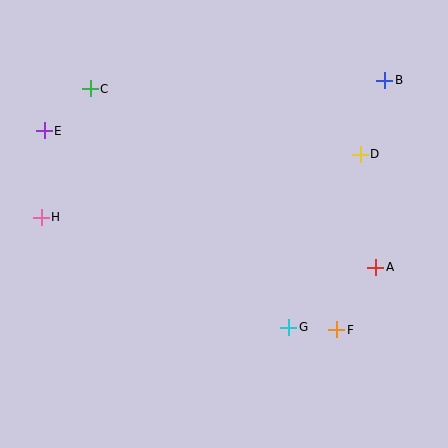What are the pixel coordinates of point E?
Point E is at (44, 131).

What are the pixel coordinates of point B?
Point B is at (385, 80).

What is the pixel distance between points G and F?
The distance between G and F is 48 pixels.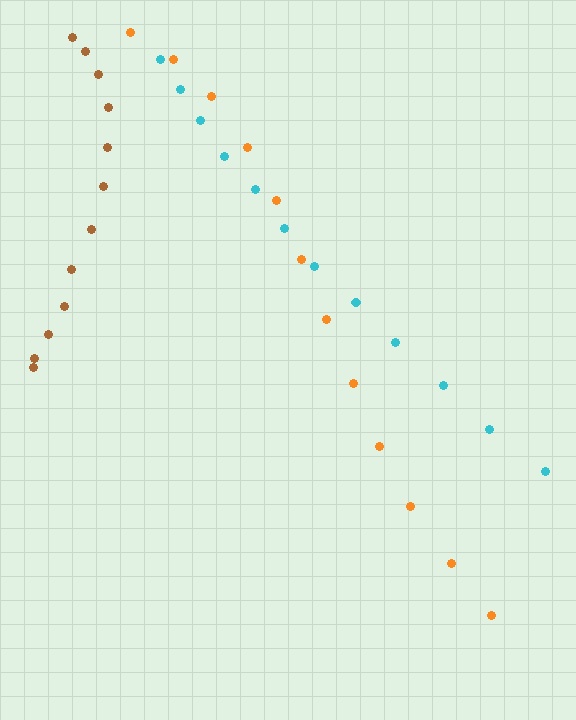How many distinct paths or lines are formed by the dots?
There are 3 distinct paths.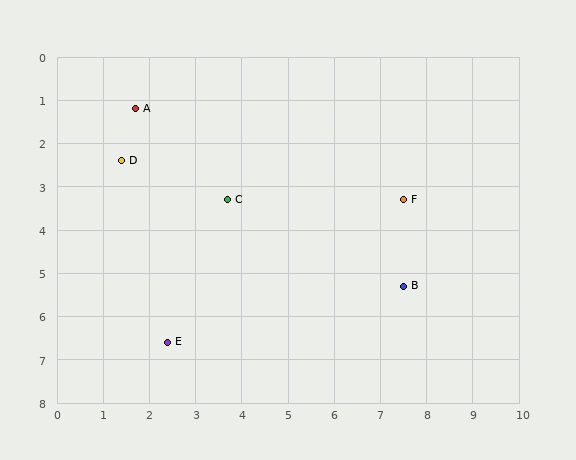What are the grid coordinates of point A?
Point A is at approximately (1.7, 1.2).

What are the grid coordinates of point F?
Point F is at approximately (7.5, 3.3).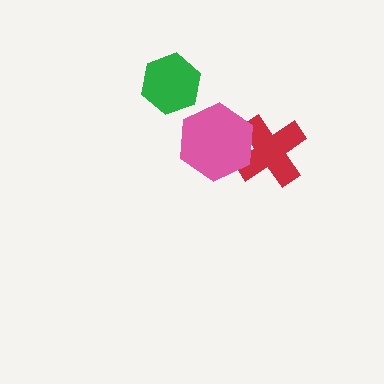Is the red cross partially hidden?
Yes, it is partially covered by another shape.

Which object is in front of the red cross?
The pink hexagon is in front of the red cross.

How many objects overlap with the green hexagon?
0 objects overlap with the green hexagon.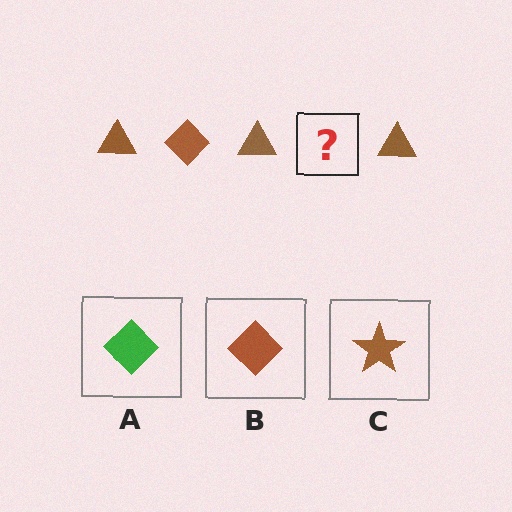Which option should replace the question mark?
Option B.